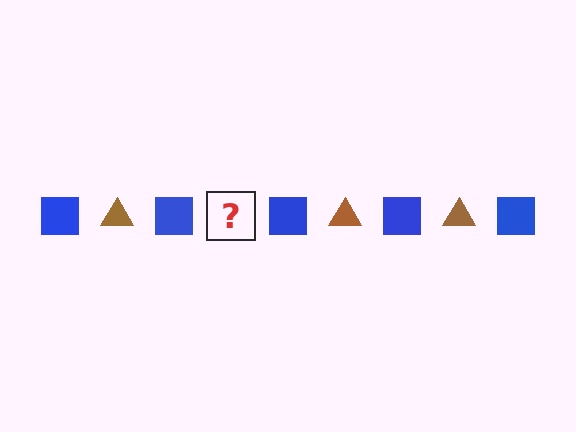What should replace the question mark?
The question mark should be replaced with a brown triangle.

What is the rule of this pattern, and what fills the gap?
The rule is that the pattern alternates between blue square and brown triangle. The gap should be filled with a brown triangle.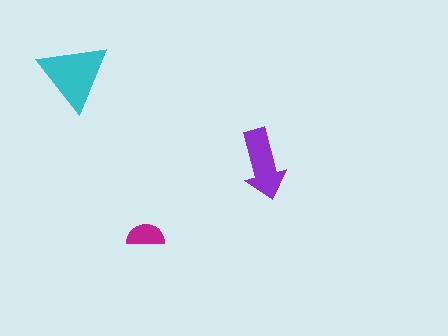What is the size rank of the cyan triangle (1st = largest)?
1st.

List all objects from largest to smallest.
The cyan triangle, the purple arrow, the magenta semicircle.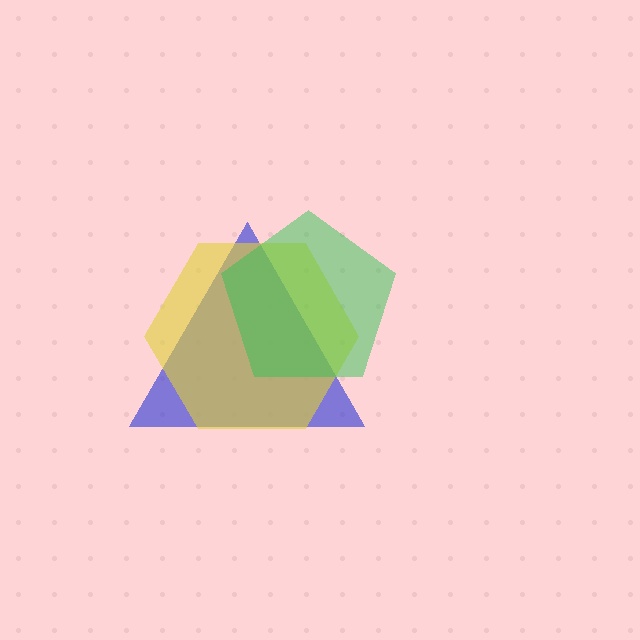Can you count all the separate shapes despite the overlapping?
Yes, there are 3 separate shapes.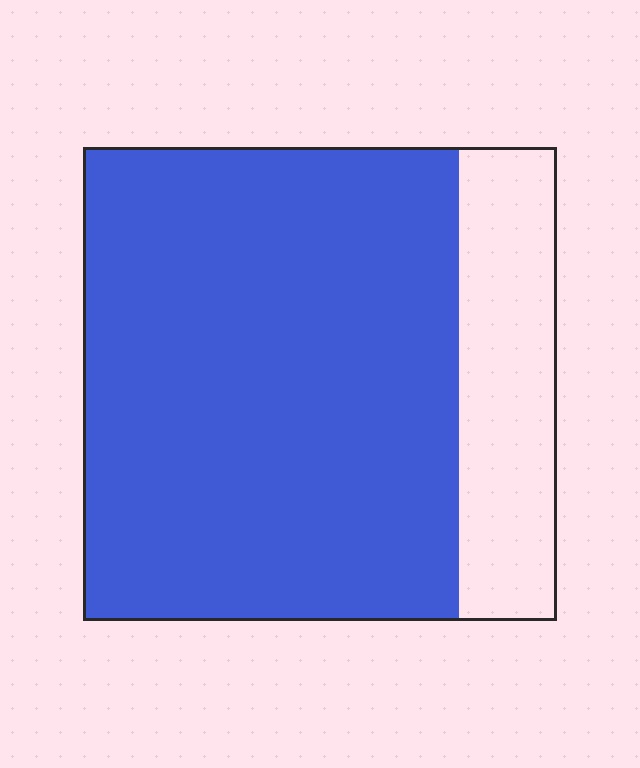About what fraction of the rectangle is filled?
About four fifths (4/5).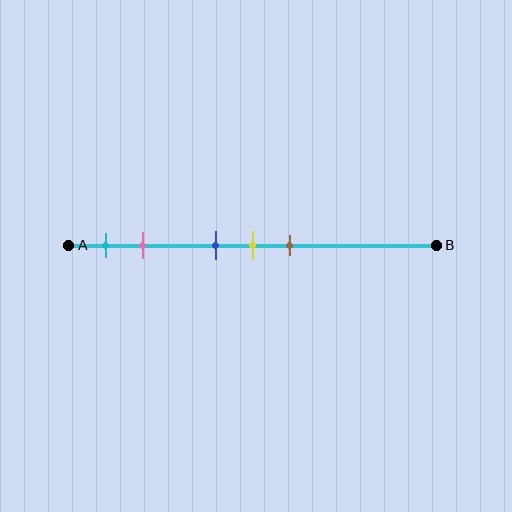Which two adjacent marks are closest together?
The blue and yellow marks are the closest adjacent pair.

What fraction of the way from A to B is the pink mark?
The pink mark is approximately 20% (0.2) of the way from A to B.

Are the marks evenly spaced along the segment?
No, the marks are not evenly spaced.